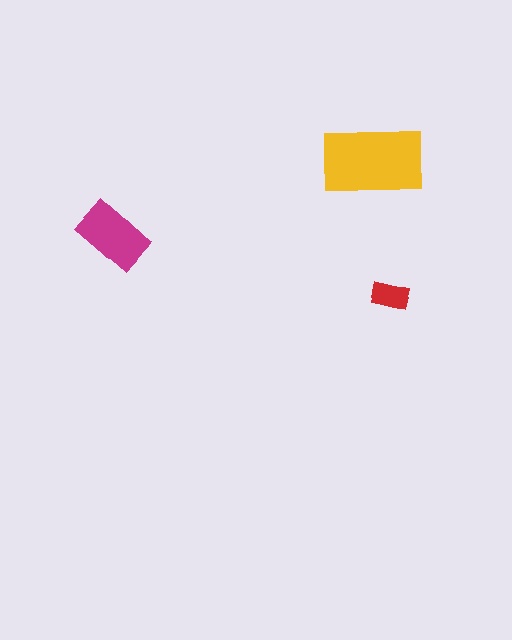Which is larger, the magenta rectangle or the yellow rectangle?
The yellow one.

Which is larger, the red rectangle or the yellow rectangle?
The yellow one.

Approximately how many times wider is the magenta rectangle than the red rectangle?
About 2 times wider.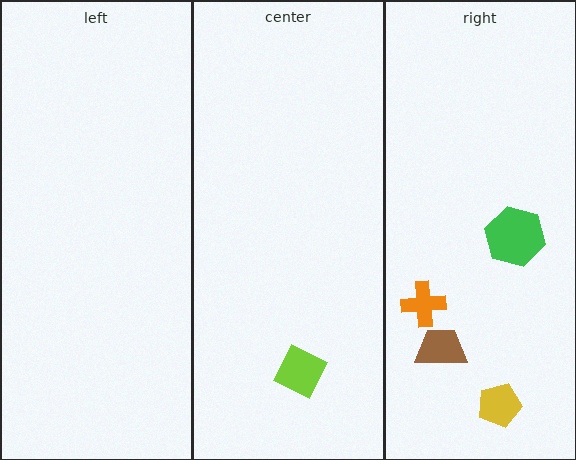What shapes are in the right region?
The yellow pentagon, the green hexagon, the orange cross, the brown trapezoid.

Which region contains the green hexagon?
The right region.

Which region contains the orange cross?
The right region.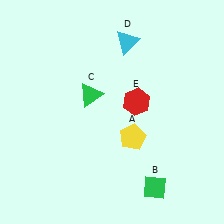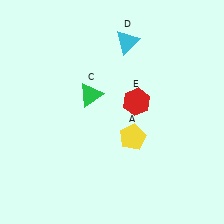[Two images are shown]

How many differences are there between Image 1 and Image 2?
There is 1 difference between the two images.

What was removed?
The green diamond (B) was removed in Image 2.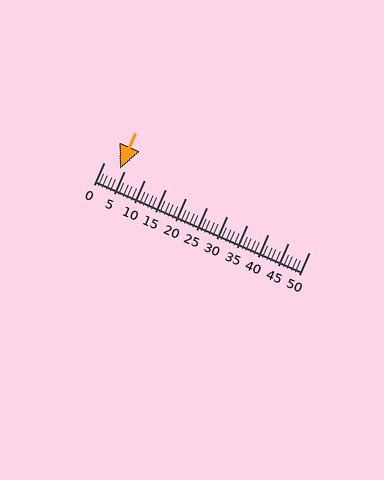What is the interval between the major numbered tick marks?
The major tick marks are spaced 5 units apart.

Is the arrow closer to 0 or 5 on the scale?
The arrow is closer to 5.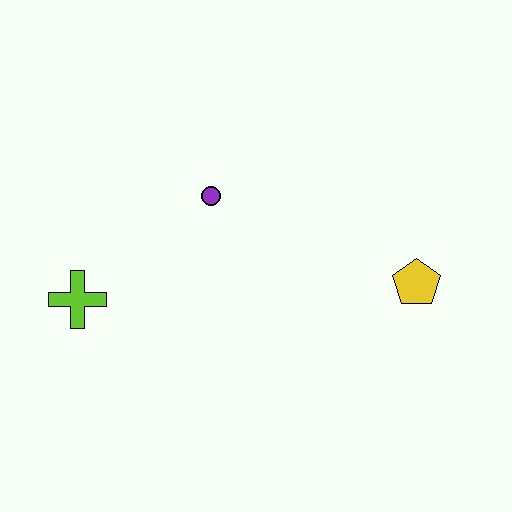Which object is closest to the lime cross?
The purple circle is closest to the lime cross.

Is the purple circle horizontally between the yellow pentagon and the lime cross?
Yes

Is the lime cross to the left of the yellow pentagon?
Yes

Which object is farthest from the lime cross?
The yellow pentagon is farthest from the lime cross.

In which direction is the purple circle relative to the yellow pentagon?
The purple circle is to the left of the yellow pentagon.